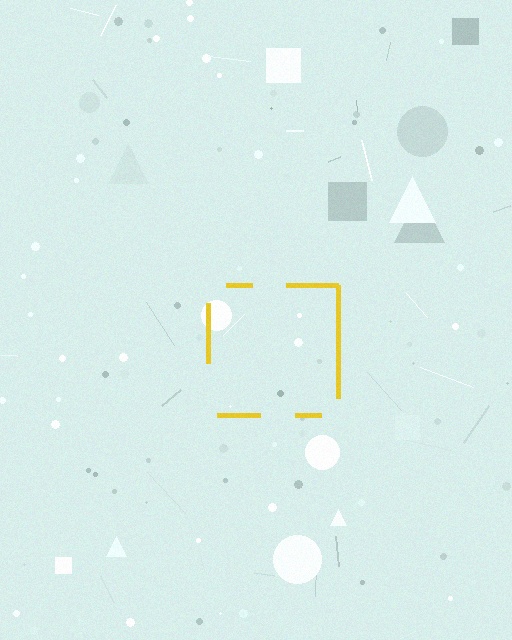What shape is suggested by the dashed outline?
The dashed outline suggests a square.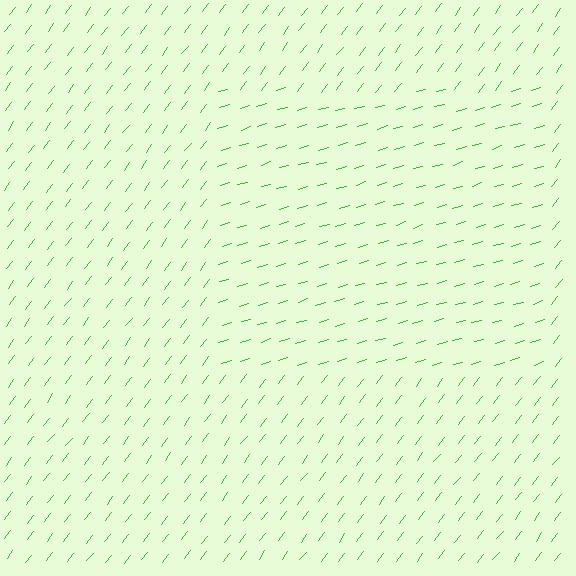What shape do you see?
I see a rectangle.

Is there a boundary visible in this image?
Yes, there is a texture boundary formed by a change in line orientation.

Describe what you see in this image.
The image is filled with small green line segments. A rectangle region in the image has lines oriented differently from the surrounding lines, creating a visible texture boundary.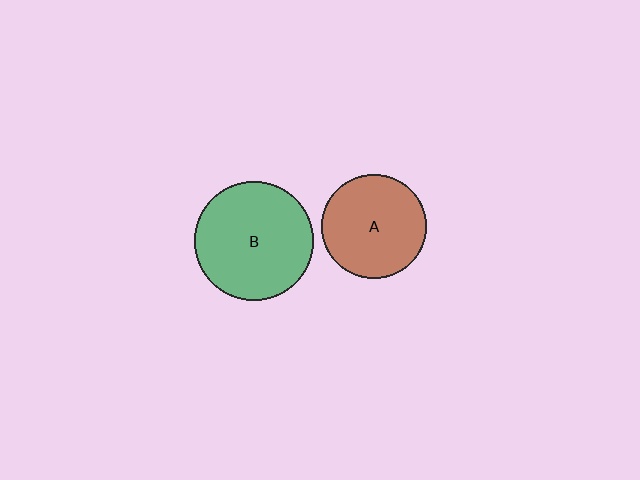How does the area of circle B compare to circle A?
Approximately 1.3 times.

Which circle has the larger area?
Circle B (green).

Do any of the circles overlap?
No, none of the circles overlap.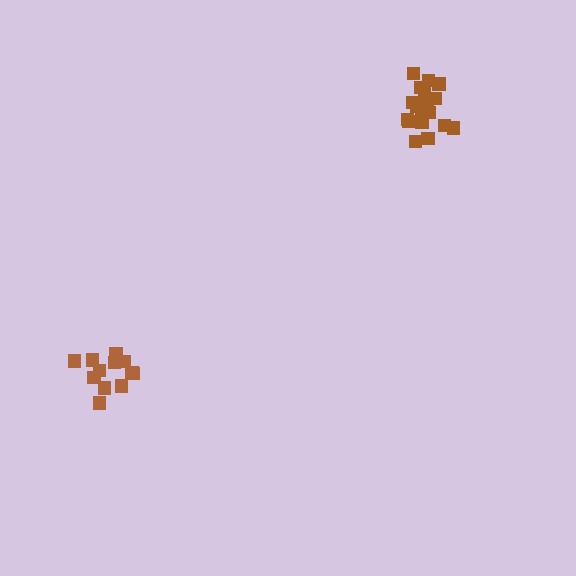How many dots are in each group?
Group 1: 18 dots, Group 2: 12 dots (30 total).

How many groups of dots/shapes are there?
There are 2 groups.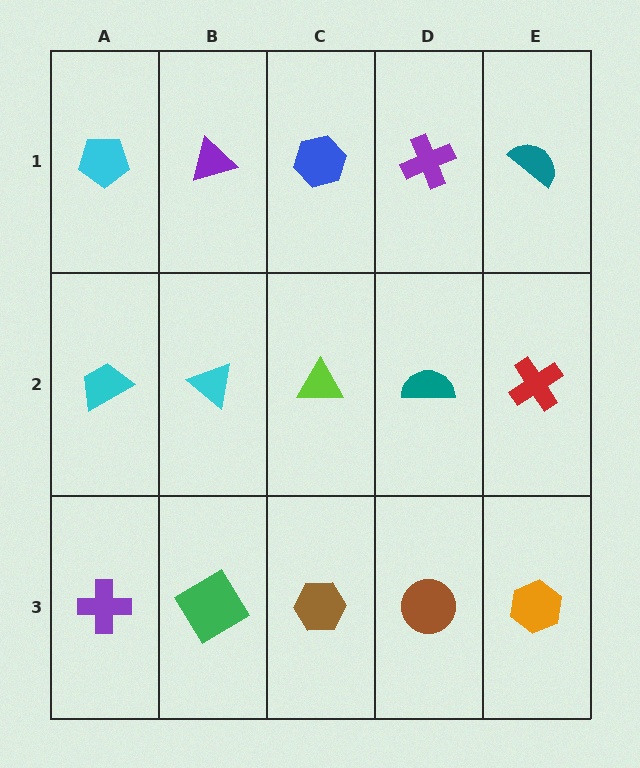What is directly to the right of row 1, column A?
A purple triangle.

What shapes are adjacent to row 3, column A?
A cyan trapezoid (row 2, column A), a green diamond (row 3, column B).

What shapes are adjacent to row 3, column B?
A cyan triangle (row 2, column B), a purple cross (row 3, column A), a brown hexagon (row 3, column C).